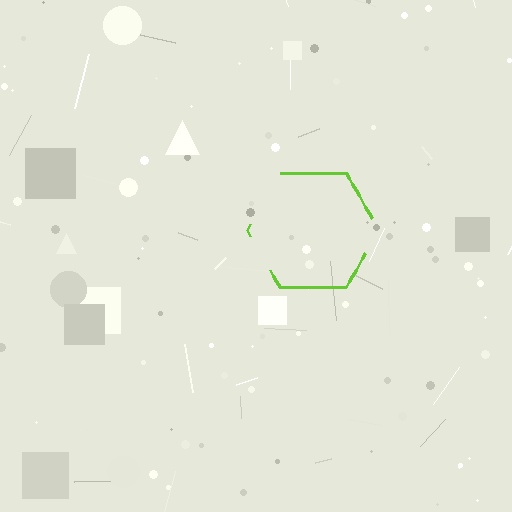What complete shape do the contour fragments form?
The contour fragments form a hexagon.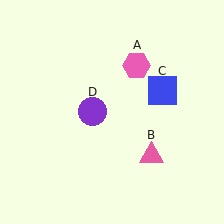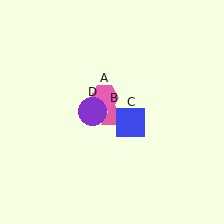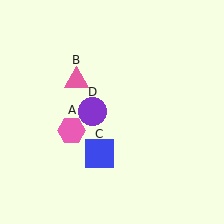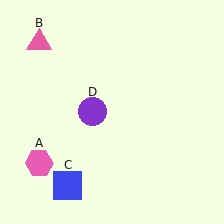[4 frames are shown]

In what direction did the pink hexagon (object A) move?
The pink hexagon (object A) moved down and to the left.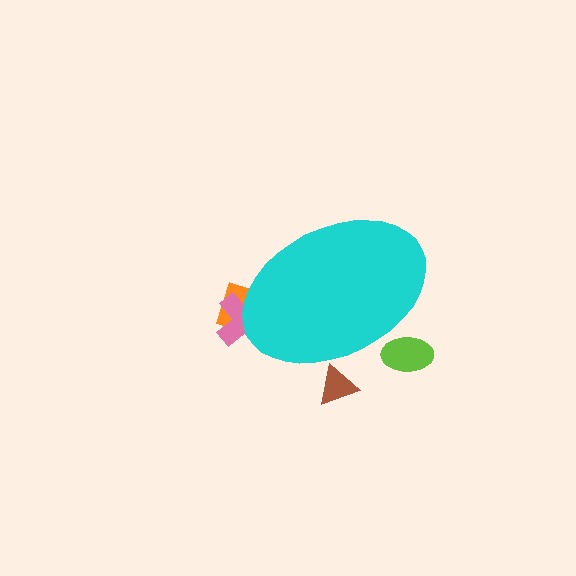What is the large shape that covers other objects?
A cyan ellipse.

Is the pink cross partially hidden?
Yes, the pink cross is partially hidden behind the cyan ellipse.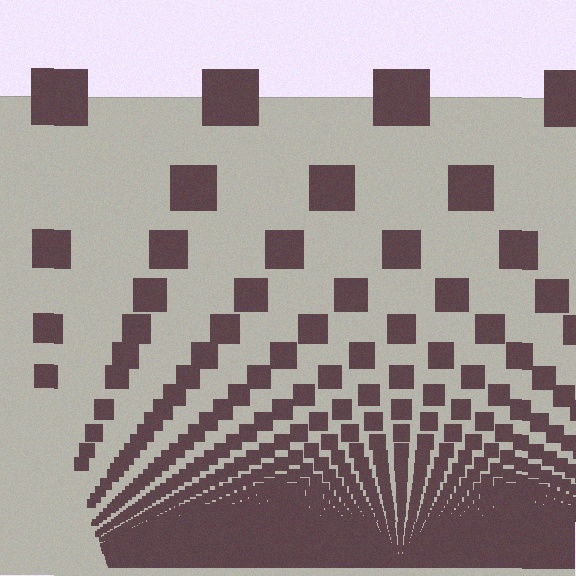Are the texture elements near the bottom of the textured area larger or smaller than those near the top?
Smaller. The gradient is inverted — elements near the bottom are smaller and denser.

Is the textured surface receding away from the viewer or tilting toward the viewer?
The surface appears to tilt toward the viewer. Texture elements get larger and sparser toward the top.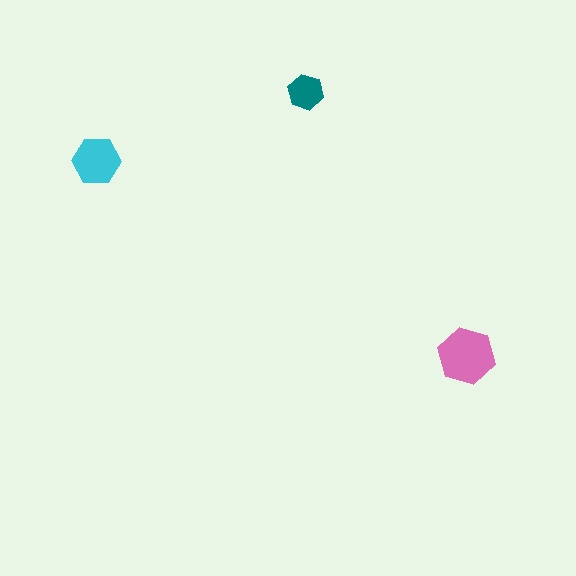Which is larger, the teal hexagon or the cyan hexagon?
The cyan one.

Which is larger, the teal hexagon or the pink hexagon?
The pink one.